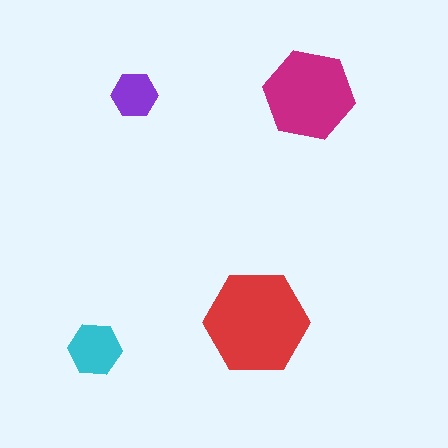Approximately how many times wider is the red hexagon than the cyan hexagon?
About 2 times wider.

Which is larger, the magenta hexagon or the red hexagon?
The red one.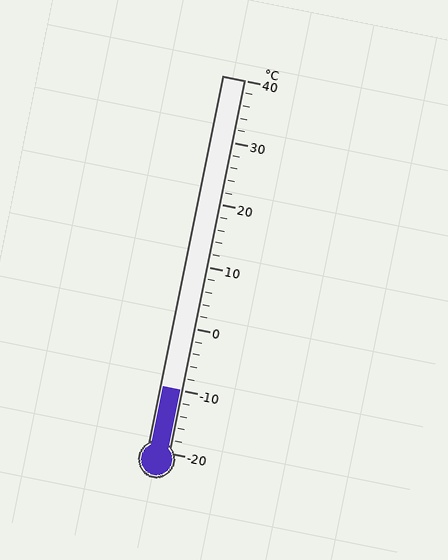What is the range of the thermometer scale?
The thermometer scale ranges from -20°C to 40°C.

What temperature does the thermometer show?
The thermometer shows approximately -10°C.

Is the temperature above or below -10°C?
The temperature is at -10°C.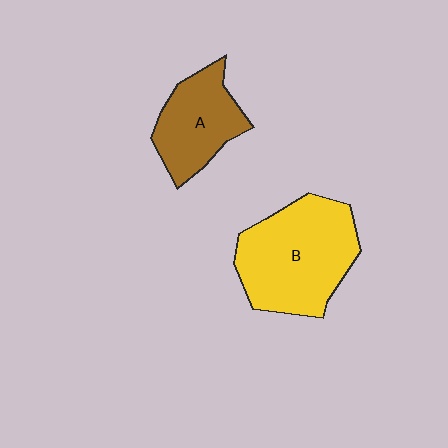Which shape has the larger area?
Shape B (yellow).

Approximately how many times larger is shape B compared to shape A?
Approximately 1.6 times.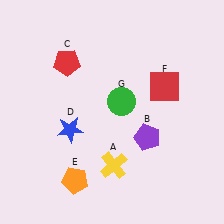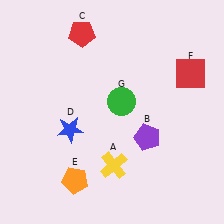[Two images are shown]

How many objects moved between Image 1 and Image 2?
2 objects moved between the two images.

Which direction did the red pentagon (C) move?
The red pentagon (C) moved up.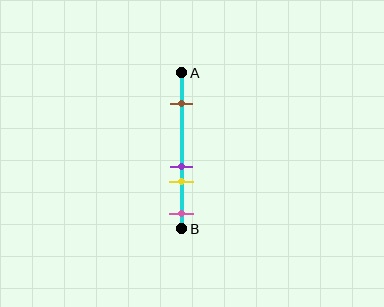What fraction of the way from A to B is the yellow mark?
The yellow mark is approximately 70% (0.7) of the way from A to B.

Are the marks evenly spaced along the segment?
No, the marks are not evenly spaced.